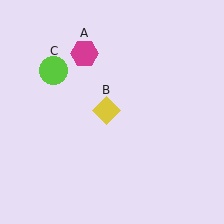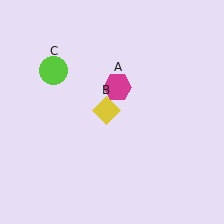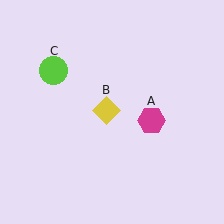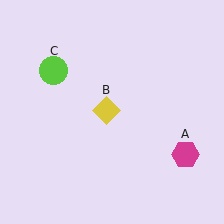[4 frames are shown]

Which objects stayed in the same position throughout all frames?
Yellow diamond (object B) and lime circle (object C) remained stationary.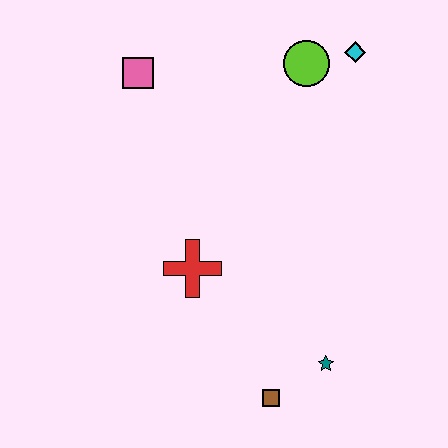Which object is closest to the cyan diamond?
The lime circle is closest to the cyan diamond.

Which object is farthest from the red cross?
The cyan diamond is farthest from the red cross.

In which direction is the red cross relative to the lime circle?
The red cross is below the lime circle.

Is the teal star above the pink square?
No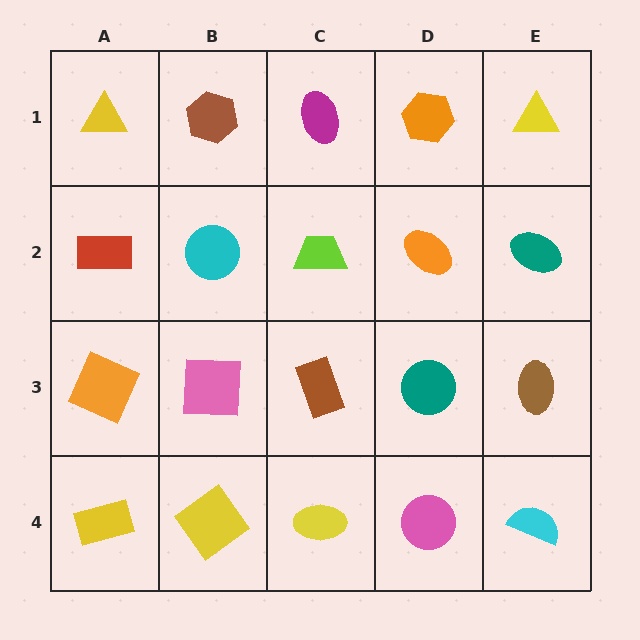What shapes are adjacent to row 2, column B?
A brown hexagon (row 1, column B), a pink square (row 3, column B), a red rectangle (row 2, column A), a lime trapezoid (row 2, column C).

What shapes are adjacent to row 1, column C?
A lime trapezoid (row 2, column C), a brown hexagon (row 1, column B), an orange hexagon (row 1, column D).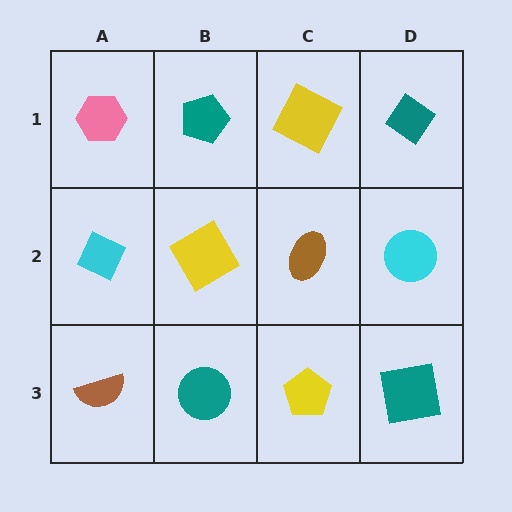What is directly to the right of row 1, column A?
A teal pentagon.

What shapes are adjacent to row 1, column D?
A cyan circle (row 2, column D), a yellow square (row 1, column C).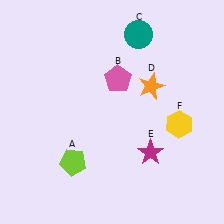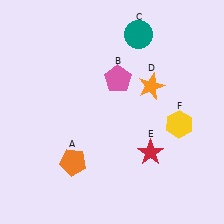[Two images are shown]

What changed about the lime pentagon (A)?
In Image 1, A is lime. In Image 2, it changed to orange.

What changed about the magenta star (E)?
In Image 1, E is magenta. In Image 2, it changed to red.